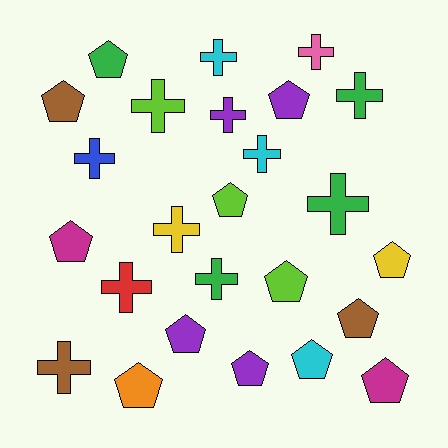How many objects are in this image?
There are 25 objects.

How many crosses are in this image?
There are 12 crosses.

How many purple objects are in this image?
There are 4 purple objects.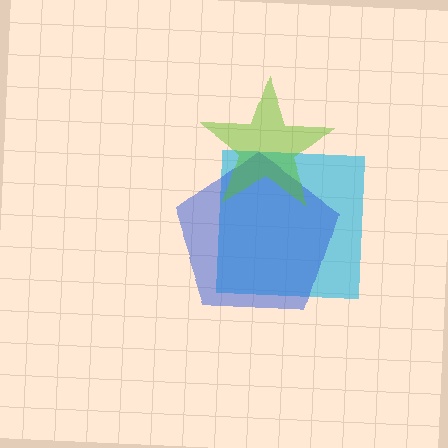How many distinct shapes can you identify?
There are 3 distinct shapes: a cyan square, a blue pentagon, a lime star.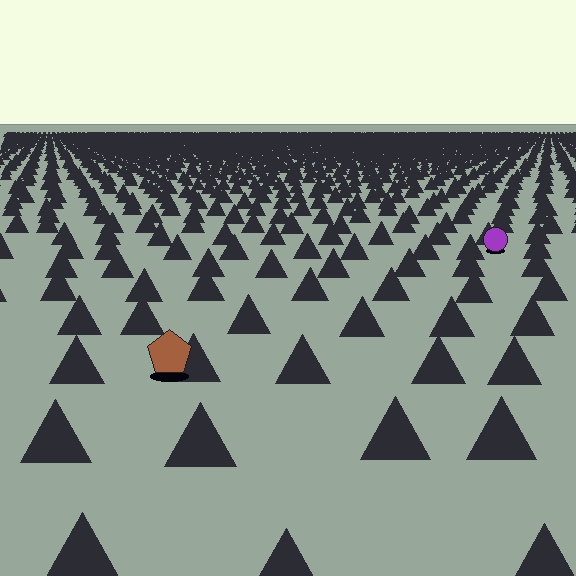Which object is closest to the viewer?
The brown pentagon is closest. The texture marks near it are larger and more spread out.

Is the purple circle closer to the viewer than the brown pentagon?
No. The brown pentagon is closer — you can tell from the texture gradient: the ground texture is coarser near it.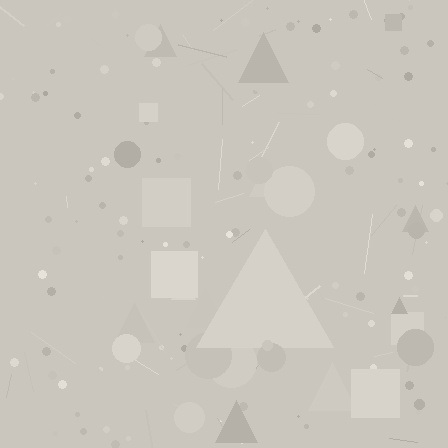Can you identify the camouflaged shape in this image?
The camouflaged shape is a triangle.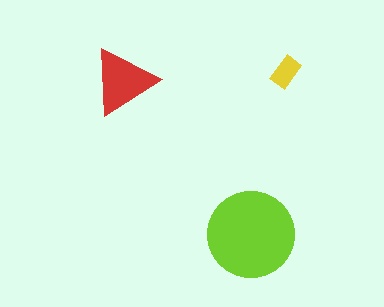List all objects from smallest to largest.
The yellow rectangle, the red triangle, the lime circle.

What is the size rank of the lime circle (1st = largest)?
1st.